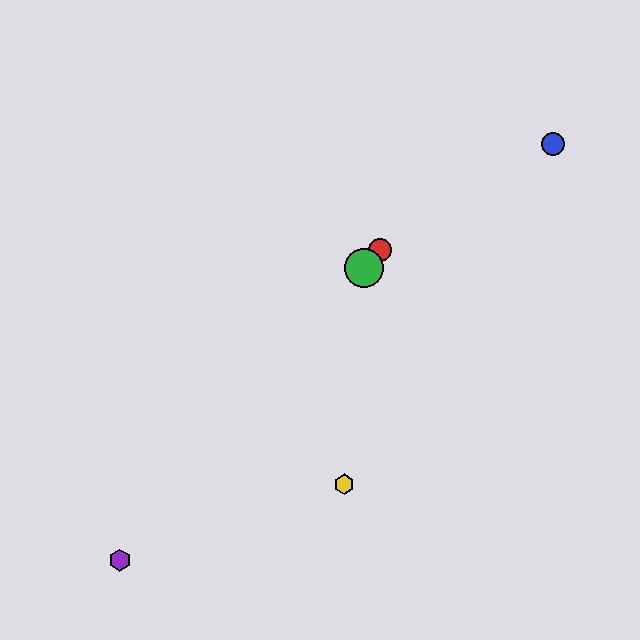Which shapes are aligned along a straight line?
The red circle, the green circle, the purple hexagon are aligned along a straight line.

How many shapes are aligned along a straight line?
3 shapes (the red circle, the green circle, the purple hexagon) are aligned along a straight line.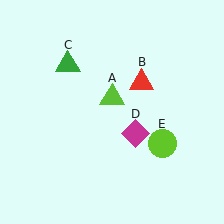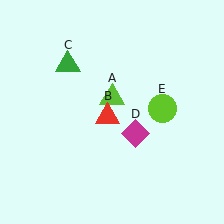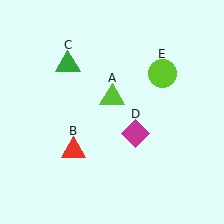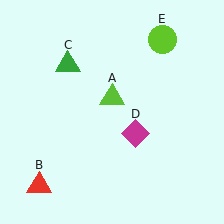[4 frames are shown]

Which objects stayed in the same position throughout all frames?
Lime triangle (object A) and green triangle (object C) and magenta diamond (object D) remained stationary.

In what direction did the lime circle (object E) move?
The lime circle (object E) moved up.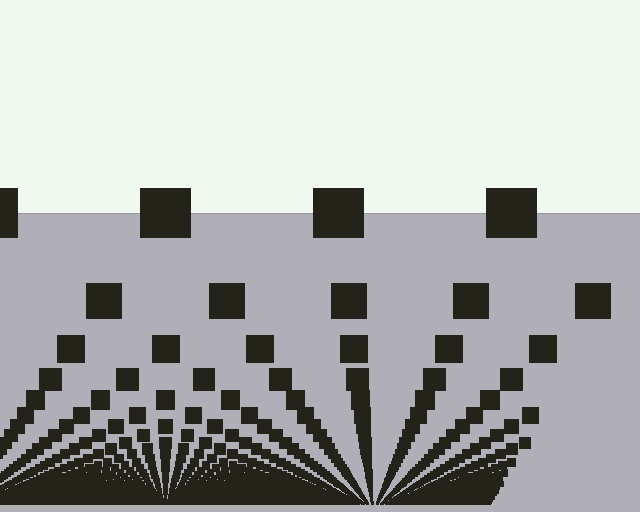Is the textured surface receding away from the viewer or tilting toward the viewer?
The surface appears to tilt toward the viewer. Texture elements get larger and sparser toward the top.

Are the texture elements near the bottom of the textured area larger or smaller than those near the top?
Smaller. The gradient is inverted — elements near the bottom are smaller and denser.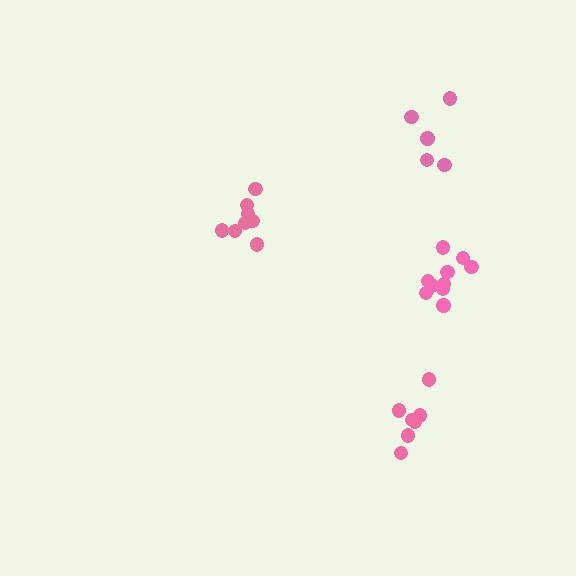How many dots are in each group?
Group 1: 8 dots, Group 2: 7 dots, Group 3: 10 dots, Group 4: 5 dots (30 total).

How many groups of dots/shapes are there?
There are 4 groups.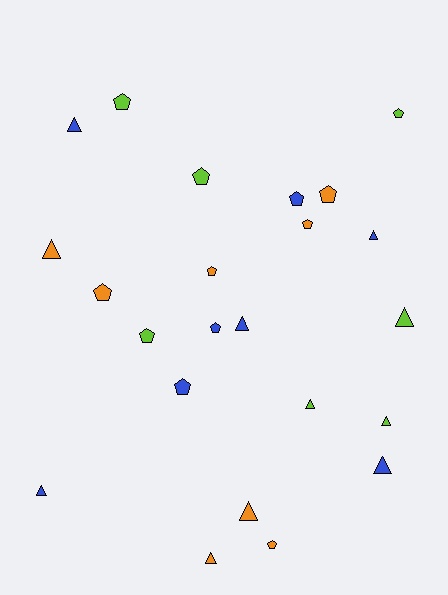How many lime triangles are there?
There are 3 lime triangles.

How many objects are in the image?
There are 23 objects.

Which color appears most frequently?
Orange, with 8 objects.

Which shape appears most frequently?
Pentagon, with 12 objects.